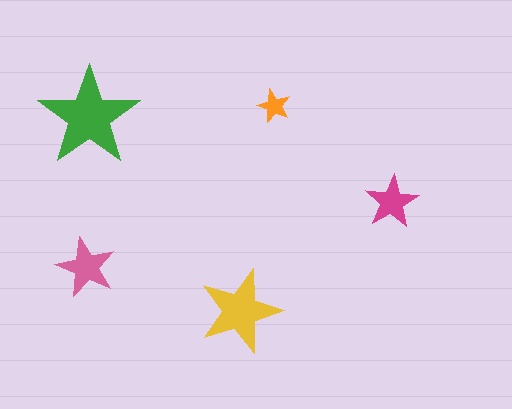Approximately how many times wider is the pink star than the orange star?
About 2 times wider.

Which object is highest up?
The orange star is topmost.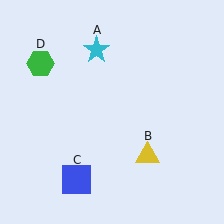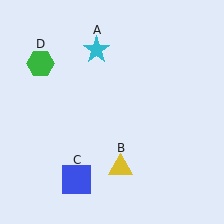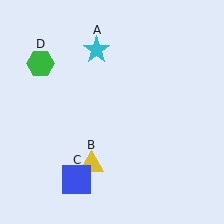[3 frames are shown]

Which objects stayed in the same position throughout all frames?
Cyan star (object A) and blue square (object C) and green hexagon (object D) remained stationary.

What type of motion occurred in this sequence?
The yellow triangle (object B) rotated clockwise around the center of the scene.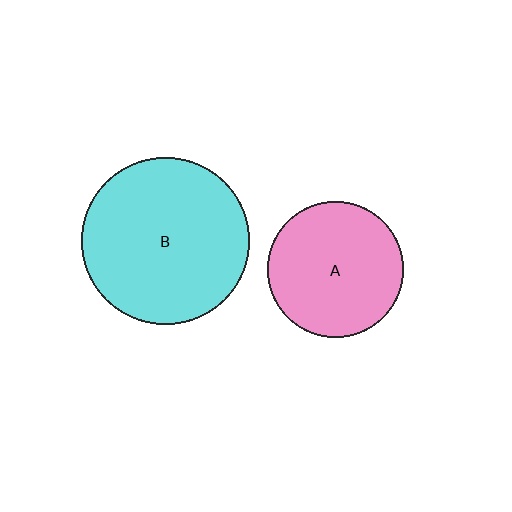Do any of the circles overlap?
No, none of the circles overlap.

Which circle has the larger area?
Circle B (cyan).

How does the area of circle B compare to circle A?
Approximately 1.5 times.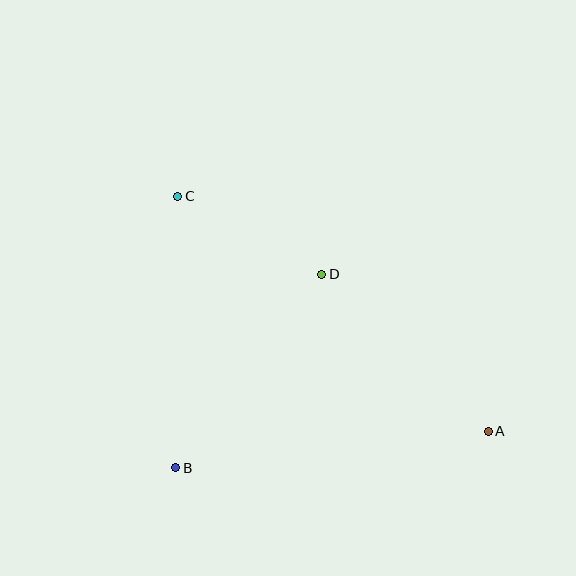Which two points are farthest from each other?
Points A and C are farthest from each other.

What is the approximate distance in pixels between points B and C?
The distance between B and C is approximately 272 pixels.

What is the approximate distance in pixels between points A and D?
The distance between A and D is approximately 229 pixels.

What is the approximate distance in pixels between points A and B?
The distance between A and B is approximately 315 pixels.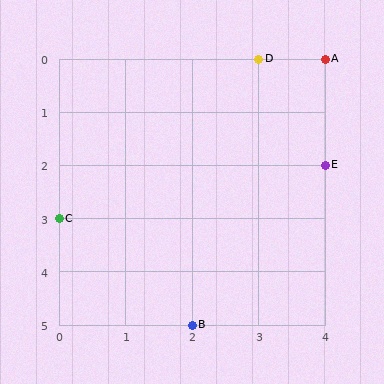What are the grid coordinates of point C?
Point C is at grid coordinates (0, 3).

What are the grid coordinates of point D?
Point D is at grid coordinates (3, 0).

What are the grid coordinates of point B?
Point B is at grid coordinates (2, 5).